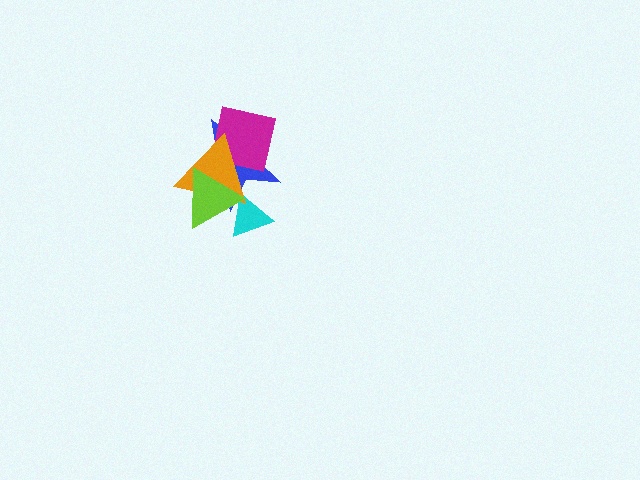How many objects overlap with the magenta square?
2 objects overlap with the magenta square.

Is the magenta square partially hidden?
Yes, it is partially covered by another shape.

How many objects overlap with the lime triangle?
3 objects overlap with the lime triangle.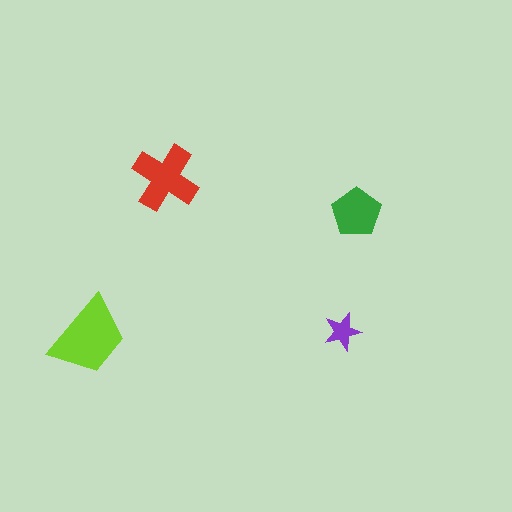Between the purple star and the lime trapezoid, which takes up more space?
The lime trapezoid.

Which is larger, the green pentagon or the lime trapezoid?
The lime trapezoid.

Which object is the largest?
The lime trapezoid.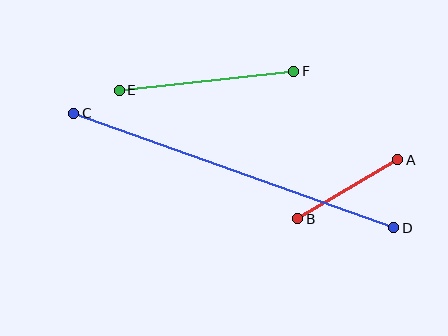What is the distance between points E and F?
The distance is approximately 175 pixels.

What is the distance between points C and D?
The distance is approximately 340 pixels.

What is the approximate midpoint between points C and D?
The midpoint is at approximately (234, 171) pixels.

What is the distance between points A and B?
The distance is approximately 116 pixels.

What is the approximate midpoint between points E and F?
The midpoint is at approximately (206, 81) pixels.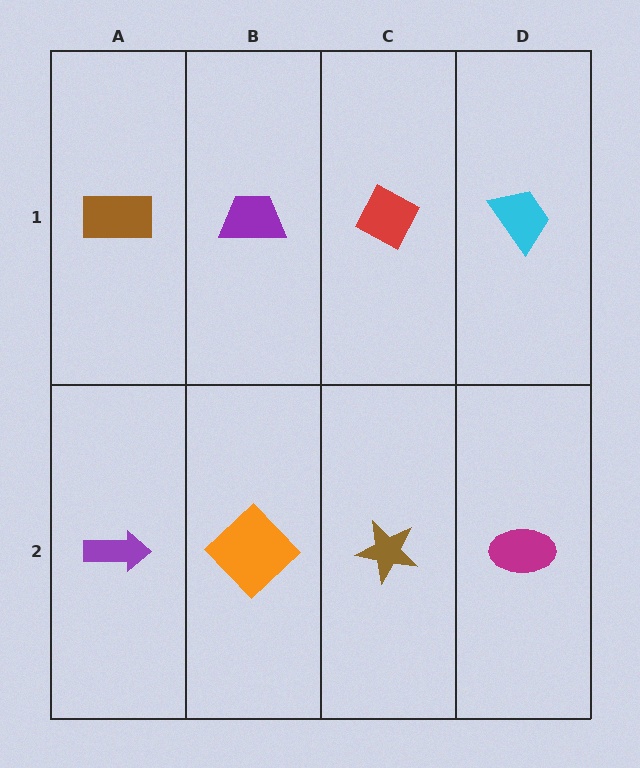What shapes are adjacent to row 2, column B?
A purple trapezoid (row 1, column B), a purple arrow (row 2, column A), a brown star (row 2, column C).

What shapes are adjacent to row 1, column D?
A magenta ellipse (row 2, column D), a red diamond (row 1, column C).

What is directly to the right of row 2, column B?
A brown star.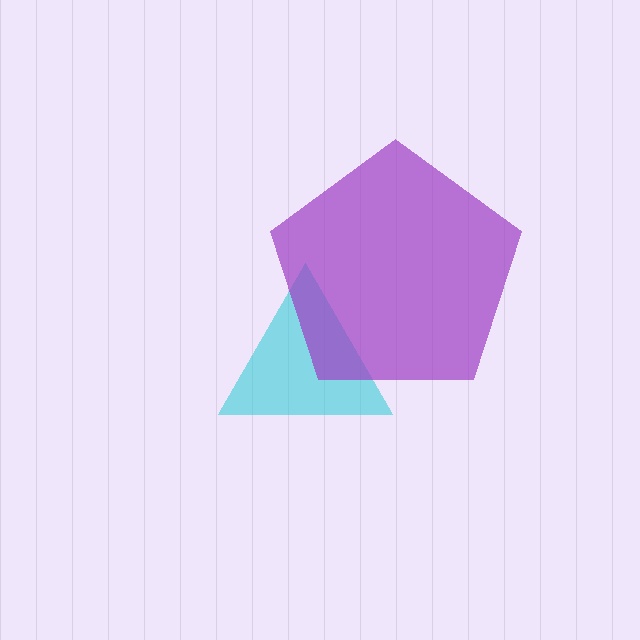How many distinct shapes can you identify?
There are 2 distinct shapes: a cyan triangle, a purple pentagon.